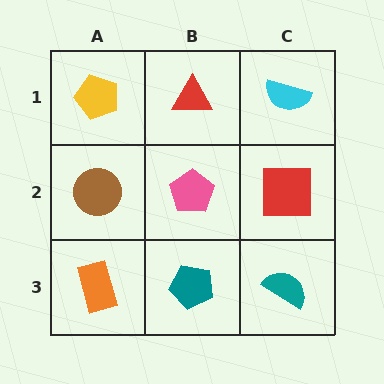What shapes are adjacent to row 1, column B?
A pink pentagon (row 2, column B), a yellow pentagon (row 1, column A), a cyan semicircle (row 1, column C).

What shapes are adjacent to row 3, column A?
A brown circle (row 2, column A), a teal pentagon (row 3, column B).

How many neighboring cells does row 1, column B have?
3.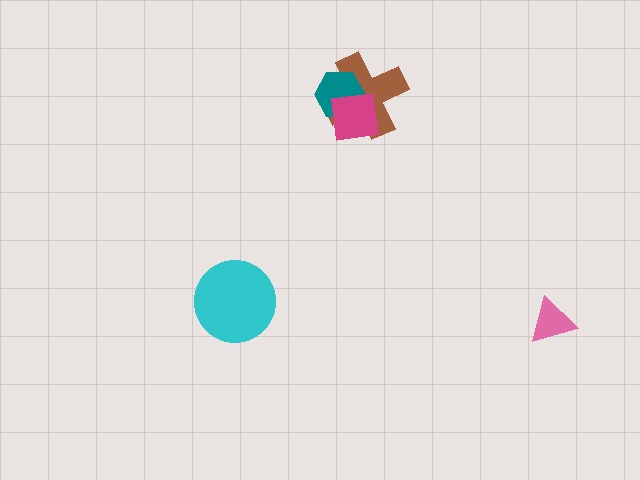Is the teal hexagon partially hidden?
Yes, it is partially covered by another shape.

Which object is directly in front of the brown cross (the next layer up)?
The teal hexagon is directly in front of the brown cross.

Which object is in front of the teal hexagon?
The magenta square is in front of the teal hexagon.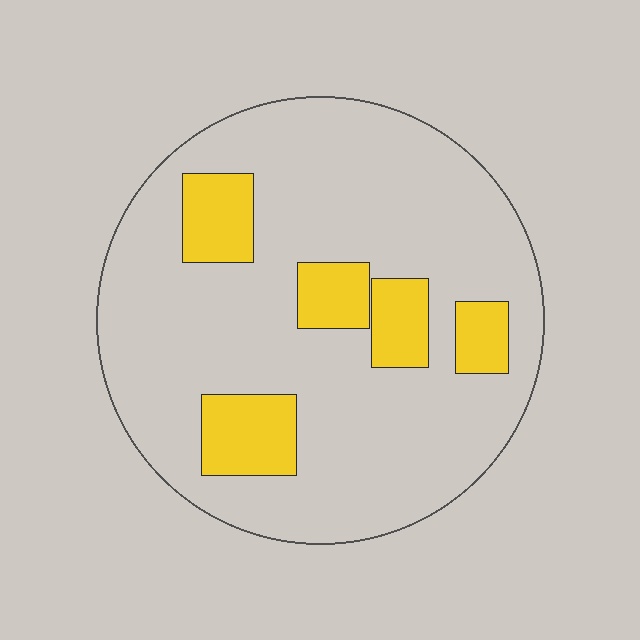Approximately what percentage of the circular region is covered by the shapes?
Approximately 20%.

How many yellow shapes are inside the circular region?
5.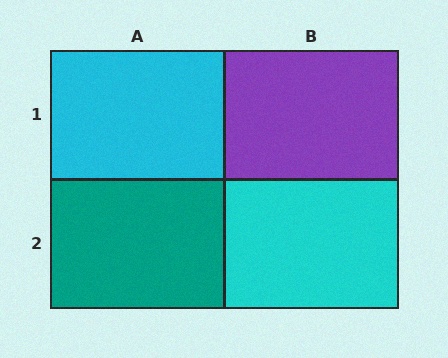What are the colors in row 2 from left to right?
Teal, cyan.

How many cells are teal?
1 cell is teal.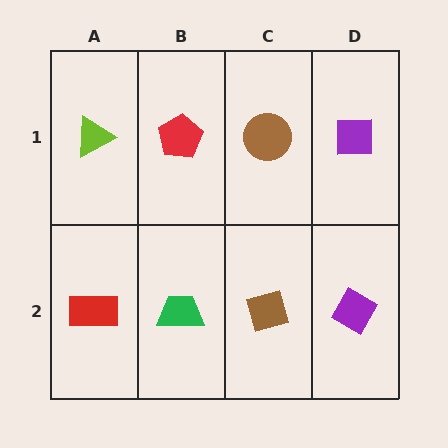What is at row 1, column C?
A brown circle.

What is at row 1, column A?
A lime triangle.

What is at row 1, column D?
A purple square.